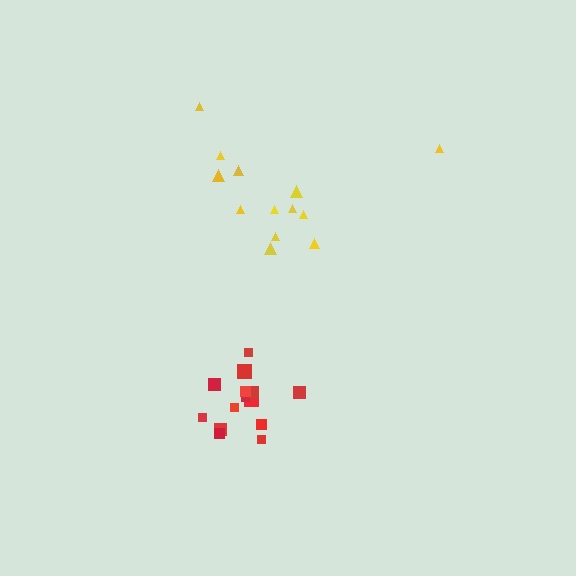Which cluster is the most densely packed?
Red.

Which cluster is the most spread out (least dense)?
Yellow.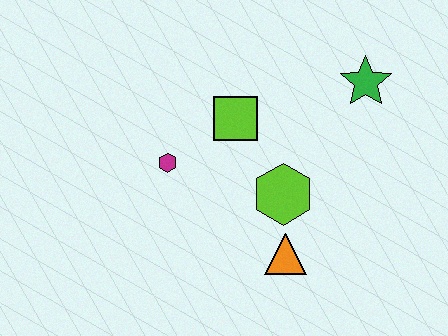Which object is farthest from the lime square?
The orange triangle is farthest from the lime square.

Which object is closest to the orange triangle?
The lime hexagon is closest to the orange triangle.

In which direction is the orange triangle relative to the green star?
The orange triangle is below the green star.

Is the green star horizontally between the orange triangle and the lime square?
No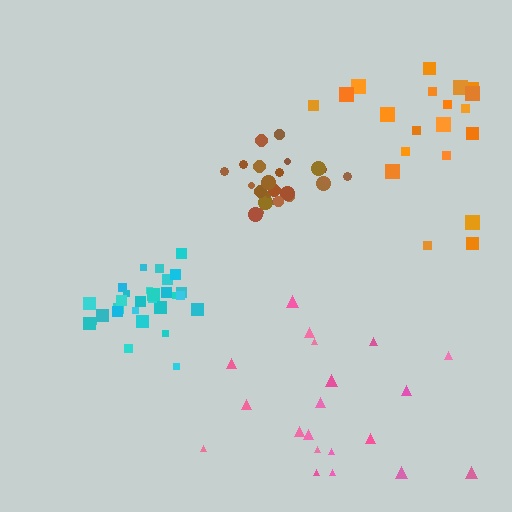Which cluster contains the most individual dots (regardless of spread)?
Cyan (29).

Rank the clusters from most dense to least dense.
cyan, brown, orange, pink.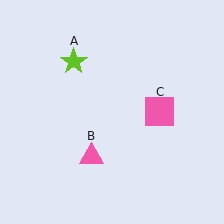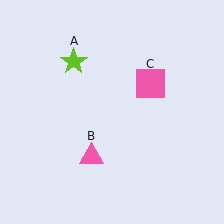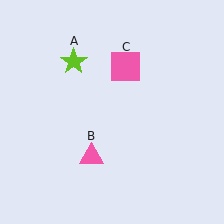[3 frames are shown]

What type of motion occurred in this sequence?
The pink square (object C) rotated counterclockwise around the center of the scene.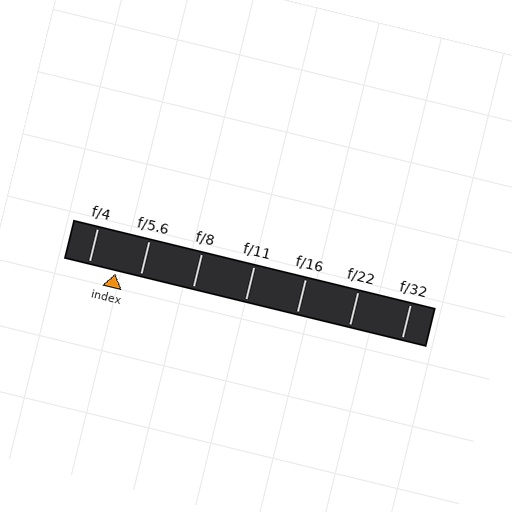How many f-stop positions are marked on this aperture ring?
There are 7 f-stop positions marked.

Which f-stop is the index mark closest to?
The index mark is closest to f/5.6.